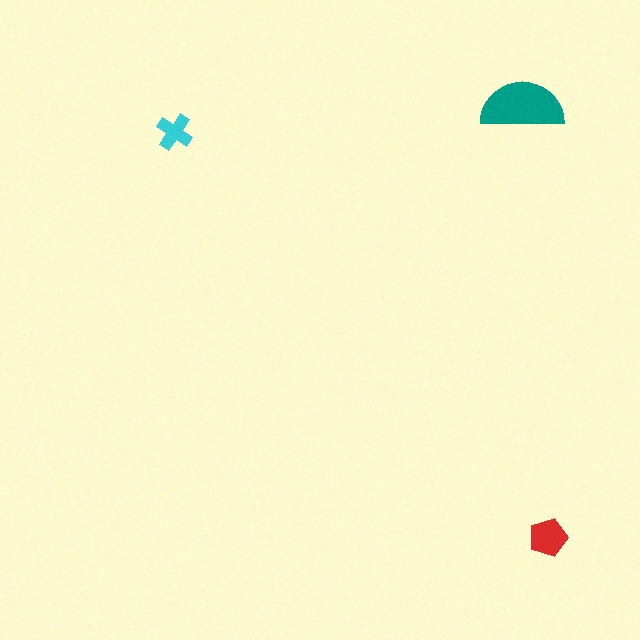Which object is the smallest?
The cyan cross.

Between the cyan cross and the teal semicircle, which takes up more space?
The teal semicircle.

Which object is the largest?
The teal semicircle.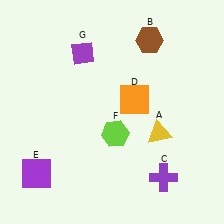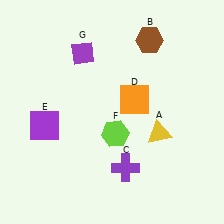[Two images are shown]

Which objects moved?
The objects that moved are: the purple cross (C), the purple square (E).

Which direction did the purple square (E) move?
The purple square (E) moved up.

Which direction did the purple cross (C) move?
The purple cross (C) moved left.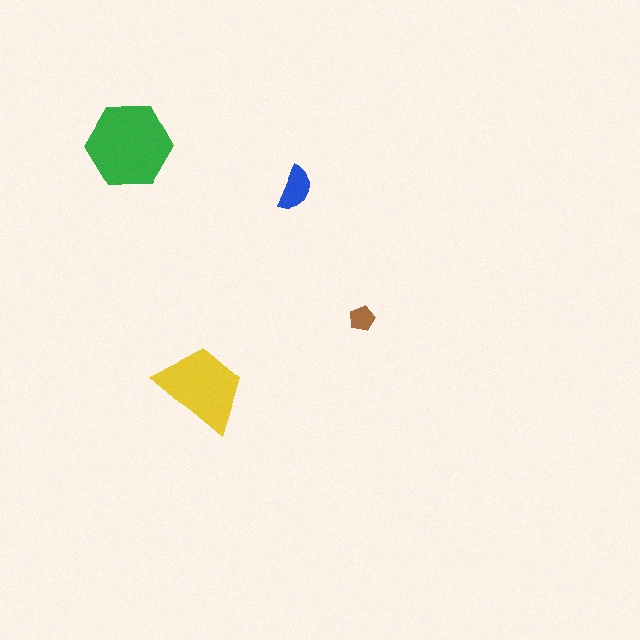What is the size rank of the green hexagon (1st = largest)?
1st.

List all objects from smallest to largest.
The brown pentagon, the blue semicircle, the yellow trapezoid, the green hexagon.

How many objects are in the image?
There are 4 objects in the image.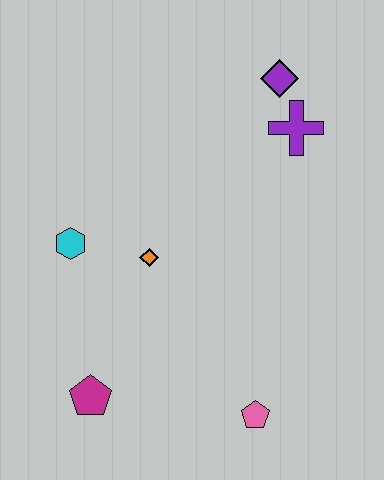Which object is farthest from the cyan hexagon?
The purple diamond is farthest from the cyan hexagon.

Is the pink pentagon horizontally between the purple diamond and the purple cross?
No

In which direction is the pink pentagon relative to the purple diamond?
The pink pentagon is below the purple diamond.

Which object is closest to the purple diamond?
The purple cross is closest to the purple diamond.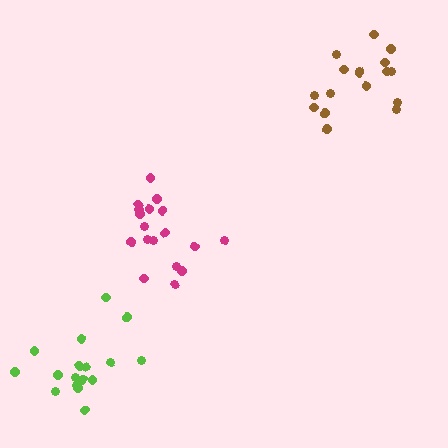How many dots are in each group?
Group 1: 17 dots, Group 2: 18 dots, Group 3: 18 dots (53 total).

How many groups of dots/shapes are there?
There are 3 groups.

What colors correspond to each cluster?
The clusters are colored: brown, lime, magenta.